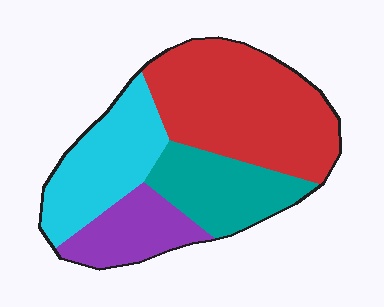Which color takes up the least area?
Purple, at roughly 15%.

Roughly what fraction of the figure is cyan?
Cyan covers about 25% of the figure.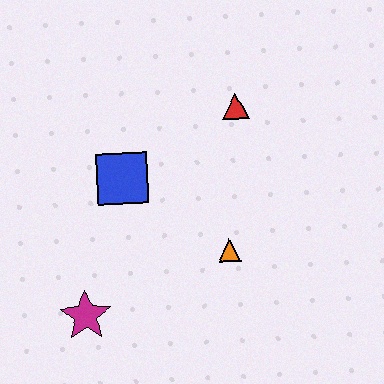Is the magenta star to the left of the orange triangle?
Yes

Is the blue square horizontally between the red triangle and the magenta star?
Yes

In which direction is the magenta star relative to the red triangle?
The magenta star is below the red triangle.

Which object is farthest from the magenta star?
The red triangle is farthest from the magenta star.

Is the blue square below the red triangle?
Yes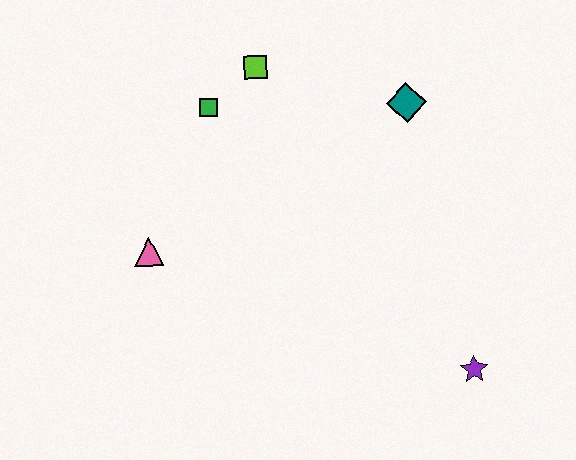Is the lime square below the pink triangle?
No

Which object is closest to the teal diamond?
The lime square is closest to the teal diamond.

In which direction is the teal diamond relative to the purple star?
The teal diamond is above the purple star.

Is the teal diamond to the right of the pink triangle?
Yes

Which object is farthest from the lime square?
The purple star is farthest from the lime square.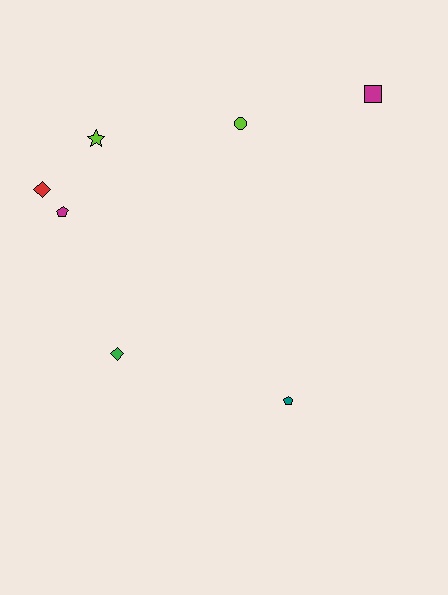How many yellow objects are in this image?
There are no yellow objects.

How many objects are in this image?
There are 7 objects.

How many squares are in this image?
There is 1 square.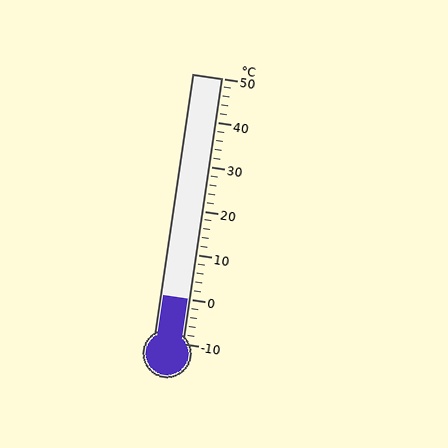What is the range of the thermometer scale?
The thermometer scale ranges from -10°C to 50°C.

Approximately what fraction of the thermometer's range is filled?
The thermometer is filled to approximately 15% of its range.